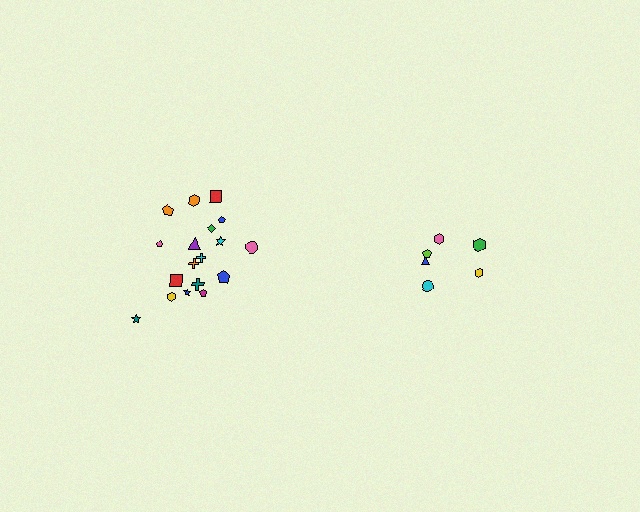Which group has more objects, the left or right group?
The left group.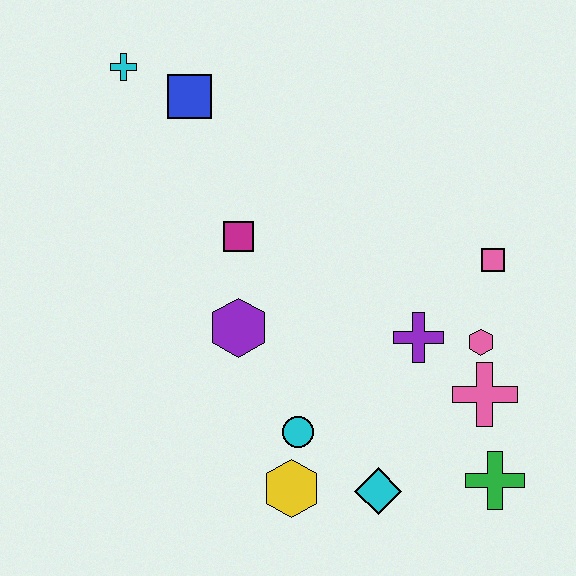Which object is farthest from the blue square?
The green cross is farthest from the blue square.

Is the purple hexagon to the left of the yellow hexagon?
Yes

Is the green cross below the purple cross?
Yes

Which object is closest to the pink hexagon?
The pink cross is closest to the pink hexagon.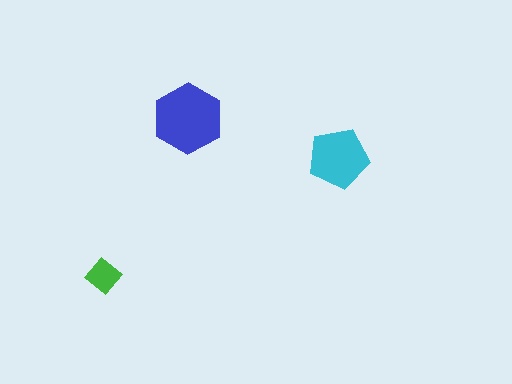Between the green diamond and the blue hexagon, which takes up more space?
The blue hexagon.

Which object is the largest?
The blue hexagon.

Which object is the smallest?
The green diamond.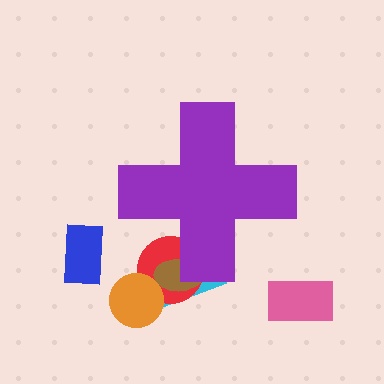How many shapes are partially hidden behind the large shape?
3 shapes are partially hidden.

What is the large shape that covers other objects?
A purple cross.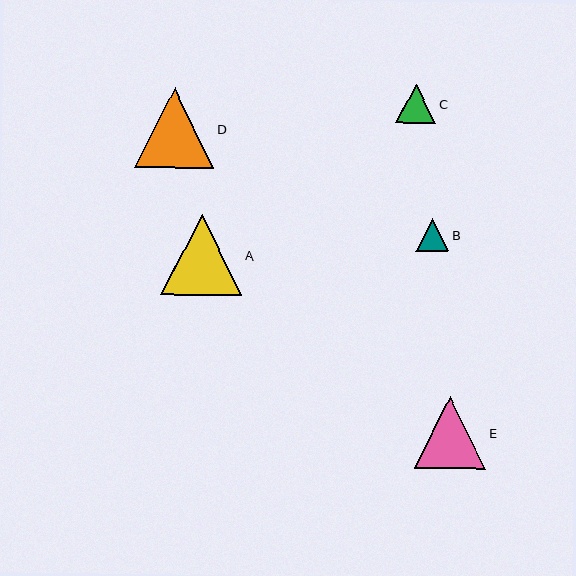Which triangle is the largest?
Triangle A is the largest with a size of approximately 81 pixels.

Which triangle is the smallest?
Triangle B is the smallest with a size of approximately 32 pixels.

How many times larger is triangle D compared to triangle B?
Triangle D is approximately 2.4 times the size of triangle B.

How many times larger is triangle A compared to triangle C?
Triangle A is approximately 2.0 times the size of triangle C.